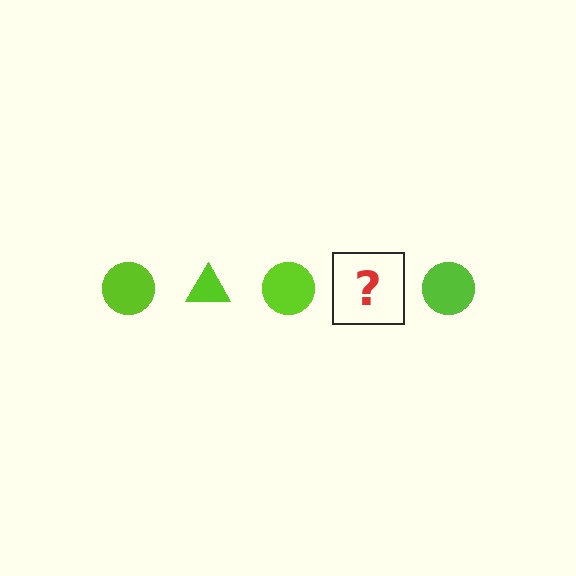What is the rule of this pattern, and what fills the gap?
The rule is that the pattern cycles through circle, triangle shapes in lime. The gap should be filled with a lime triangle.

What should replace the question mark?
The question mark should be replaced with a lime triangle.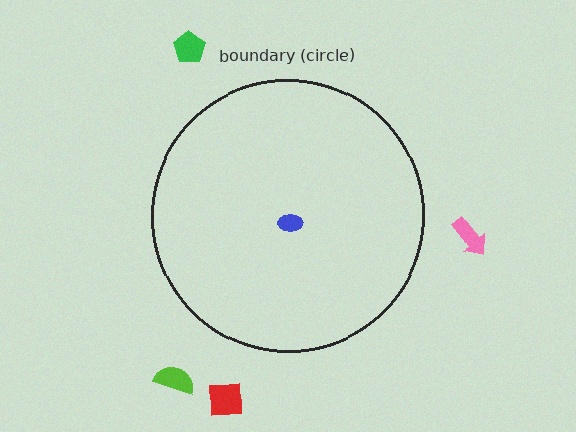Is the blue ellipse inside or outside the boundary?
Inside.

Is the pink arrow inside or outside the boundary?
Outside.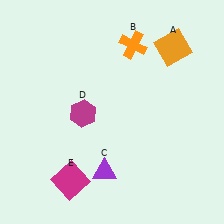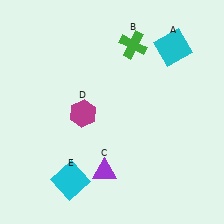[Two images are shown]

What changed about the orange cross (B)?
In Image 1, B is orange. In Image 2, it changed to green.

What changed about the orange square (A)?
In Image 1, A is orange. In Image 2, it changed to cyan.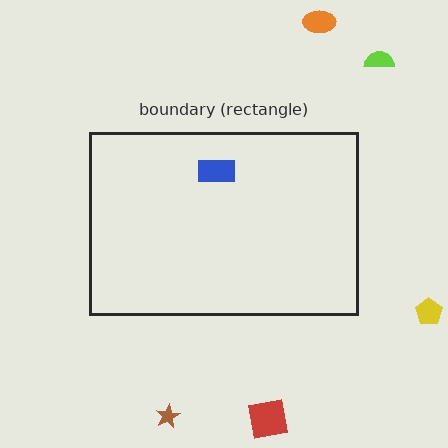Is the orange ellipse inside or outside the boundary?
Outside.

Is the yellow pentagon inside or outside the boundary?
Outside.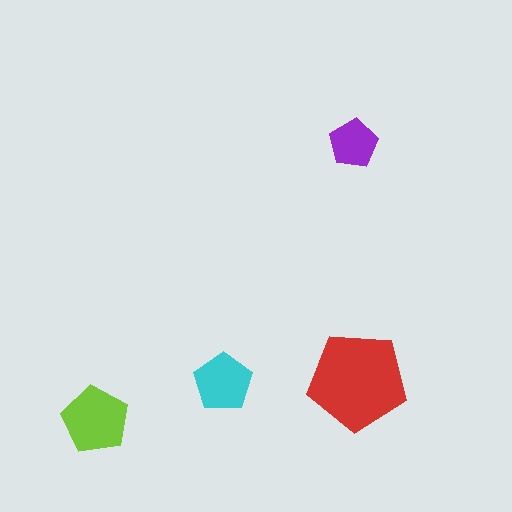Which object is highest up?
The purple pentagon is topmost.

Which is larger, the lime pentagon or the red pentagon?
The red one.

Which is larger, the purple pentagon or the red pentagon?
The red one.